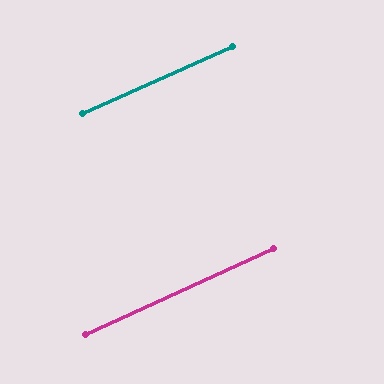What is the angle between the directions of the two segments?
Approximately 1 degree.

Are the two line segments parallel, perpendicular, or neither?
Parallel — their directions differ by only 0.6°.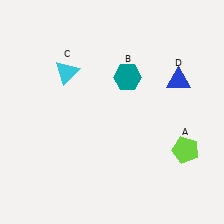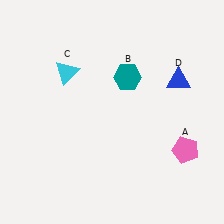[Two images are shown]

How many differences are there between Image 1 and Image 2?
There is 1 difference between the two images.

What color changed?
The pentagon (A) changed from lime in Image 1 to pink in Image 2.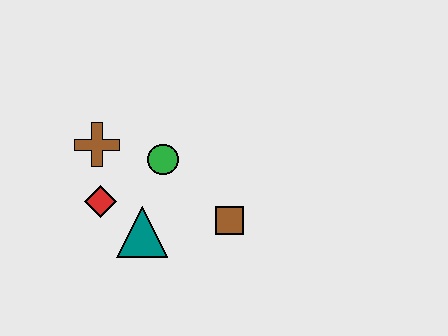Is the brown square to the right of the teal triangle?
Yes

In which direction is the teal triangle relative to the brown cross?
The teal triangle is below the brown cross.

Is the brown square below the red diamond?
Yes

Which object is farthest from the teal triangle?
The brown cross is farthest from the teal triangle.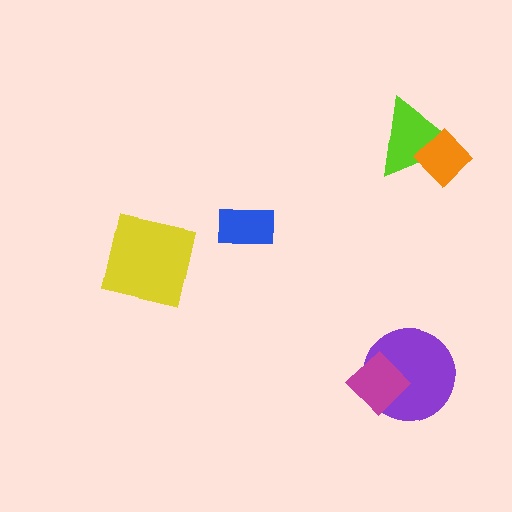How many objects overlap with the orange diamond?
1 object overlaps with the orange diamond.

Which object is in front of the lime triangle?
The orange diamond is in front of the lime triangle.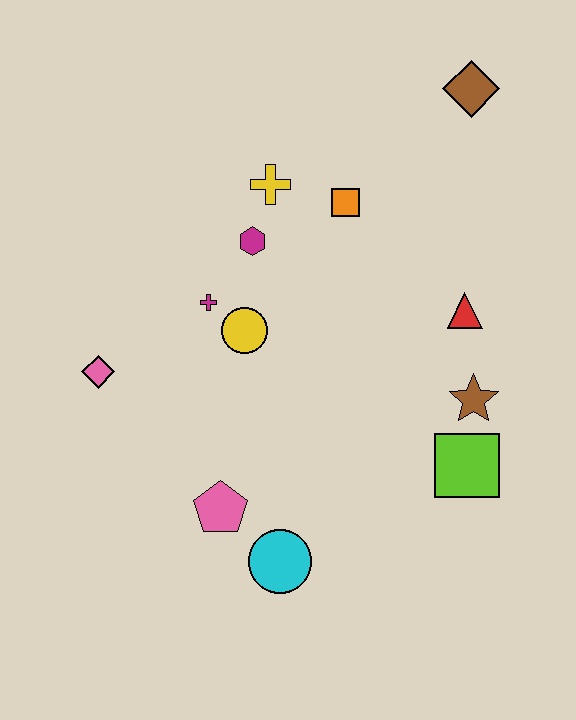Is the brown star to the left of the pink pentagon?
No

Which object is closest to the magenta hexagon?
The yellow cross is closest to the magenta hexagon.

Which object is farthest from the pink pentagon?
The brown diamond is farthest from the pink pentagon.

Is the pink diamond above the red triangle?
No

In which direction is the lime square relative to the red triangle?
The lime square is below the red triangle.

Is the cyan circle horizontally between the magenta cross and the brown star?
Yes